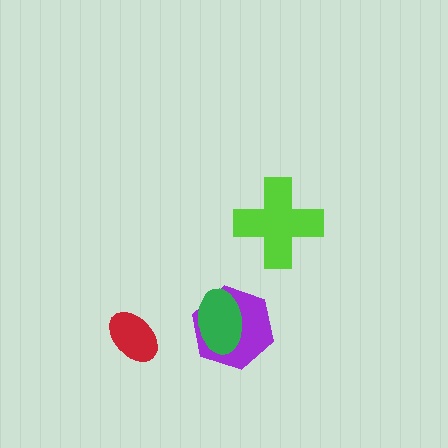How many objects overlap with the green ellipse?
1 object overlaps with the green ellipse.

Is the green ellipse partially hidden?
No, no other shape covers it.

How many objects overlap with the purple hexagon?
1 object overlaps with the purple hexagon.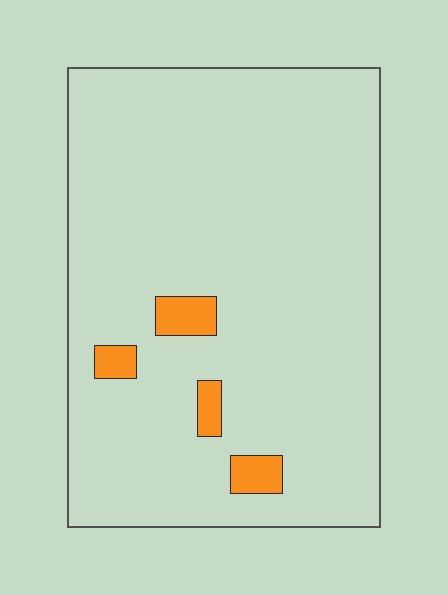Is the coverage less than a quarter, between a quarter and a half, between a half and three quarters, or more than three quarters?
Less than a quarter.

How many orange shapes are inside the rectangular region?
4.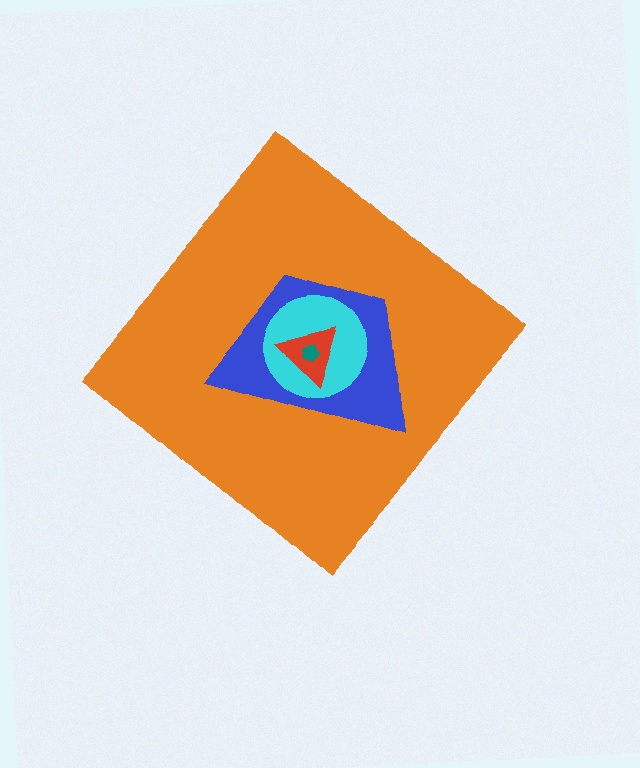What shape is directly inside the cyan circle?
The red triangle.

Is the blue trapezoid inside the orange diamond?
Yes.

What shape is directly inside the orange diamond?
The blue trapezoid.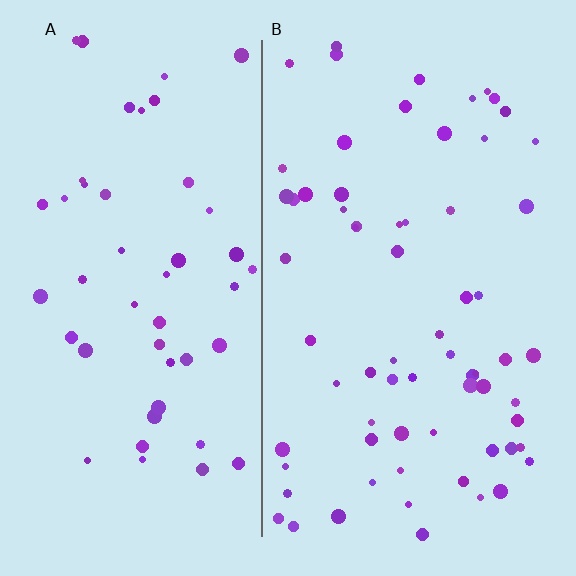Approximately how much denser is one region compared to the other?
Approximately 1.4× — region B over region A.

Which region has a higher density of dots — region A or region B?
B (the right).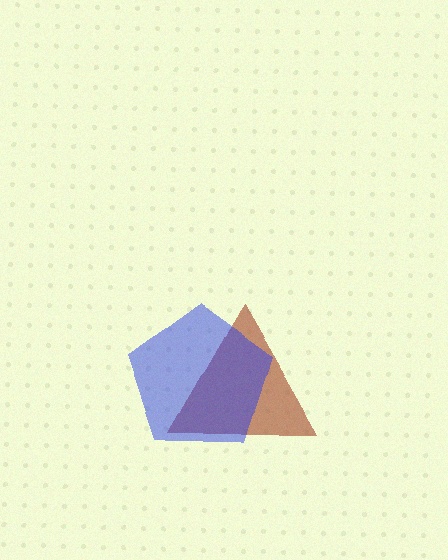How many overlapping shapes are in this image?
There are 2 overlapping shapes in the image.